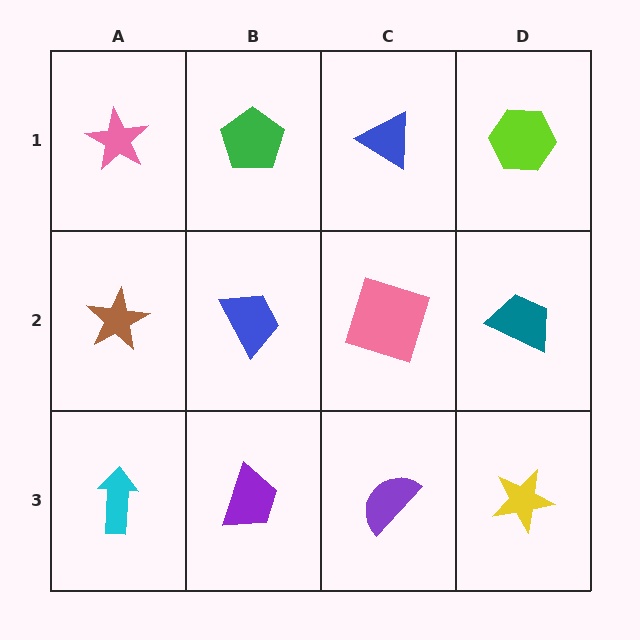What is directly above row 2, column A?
A pink star.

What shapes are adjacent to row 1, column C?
A pink square (row 2, column C), a green pentagon (row 1, column B), a lime hexagon (row 1, column D).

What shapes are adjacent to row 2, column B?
A green pentagon (row 1, column B), a purple trapezoid (row 3, column B), a brown star (row 2, column A), a pink square (row 2, column C).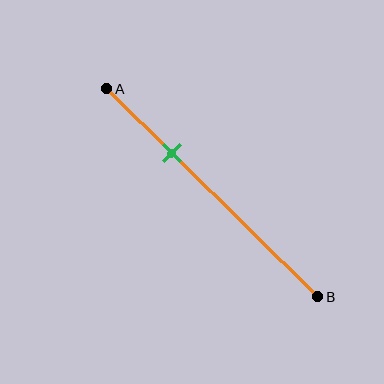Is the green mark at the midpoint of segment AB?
No, the mark is at about 30% from A, not at the 50% midpoint.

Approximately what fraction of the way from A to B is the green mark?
The green mark is approximately 30% of the way from A to B.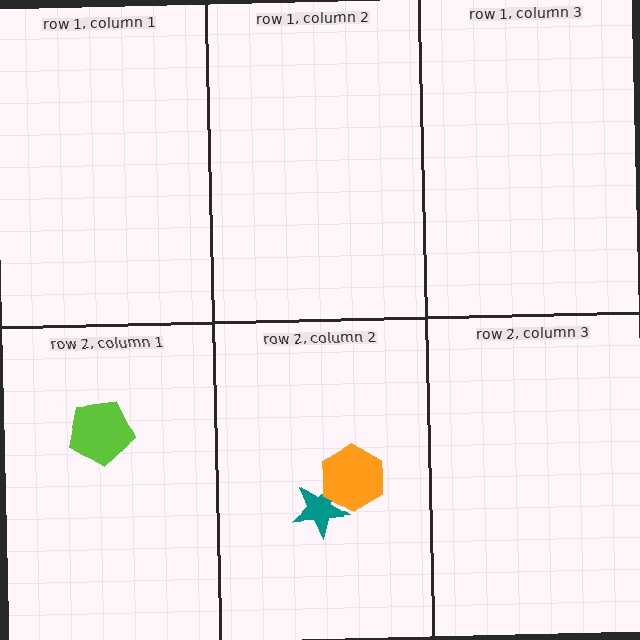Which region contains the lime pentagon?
The row 2, column 1 region.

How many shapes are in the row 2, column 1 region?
1.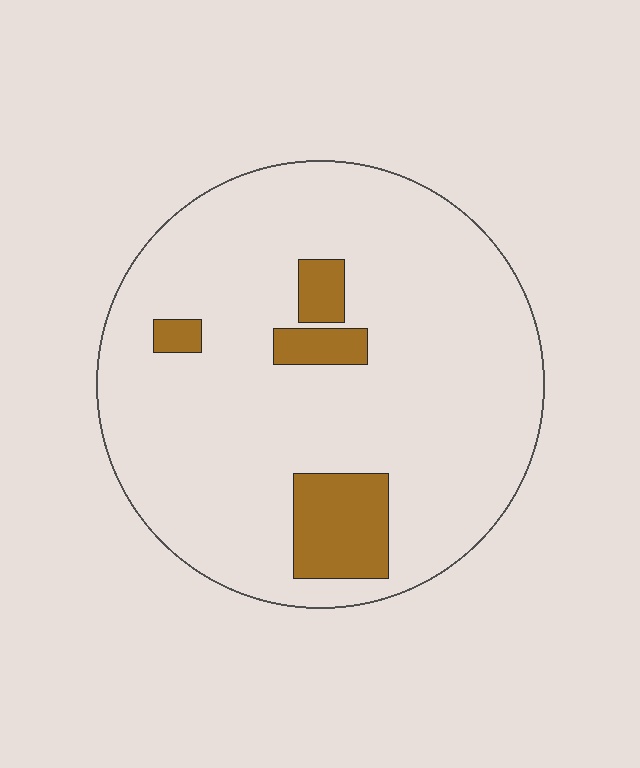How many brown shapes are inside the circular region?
4.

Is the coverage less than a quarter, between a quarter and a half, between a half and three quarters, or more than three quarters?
Less than a quarter.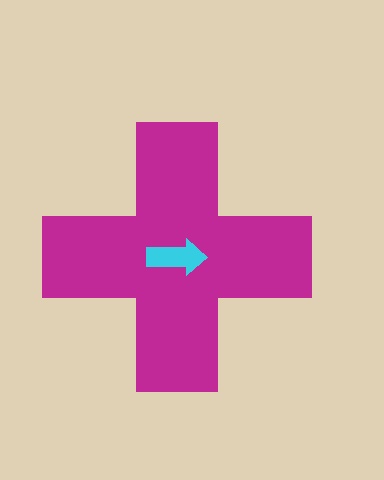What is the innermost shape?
The cyan arrow.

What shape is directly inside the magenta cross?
The cyan arrow.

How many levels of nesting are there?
2.